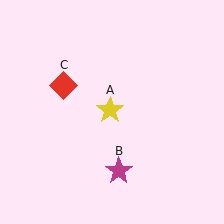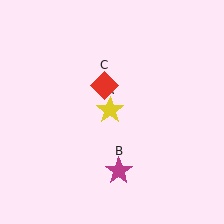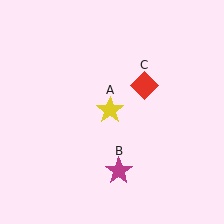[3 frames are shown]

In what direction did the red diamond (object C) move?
The red diamond (object C) moved right.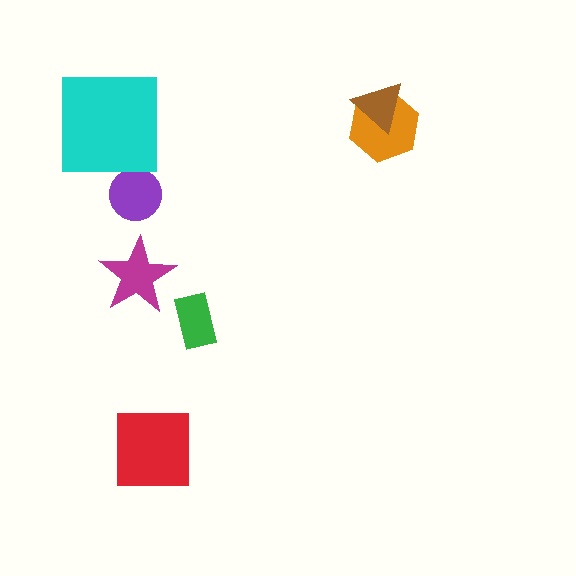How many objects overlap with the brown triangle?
1 object overlaps with the brown triangle.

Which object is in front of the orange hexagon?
The brown triangle is in front of the orange hexagon.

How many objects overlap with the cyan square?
0 objects overlap with the cyan square.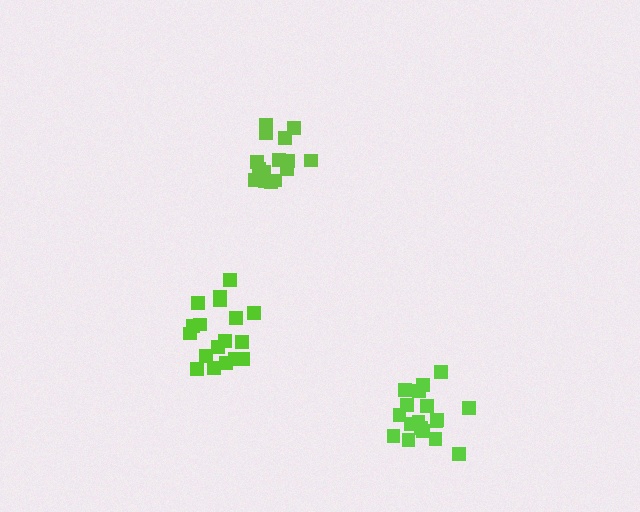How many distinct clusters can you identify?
There are 3 distinct clusters.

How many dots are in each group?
Group 1: 18 dots, Group 2: 18 dots, Group 3: 16 dots (52 total).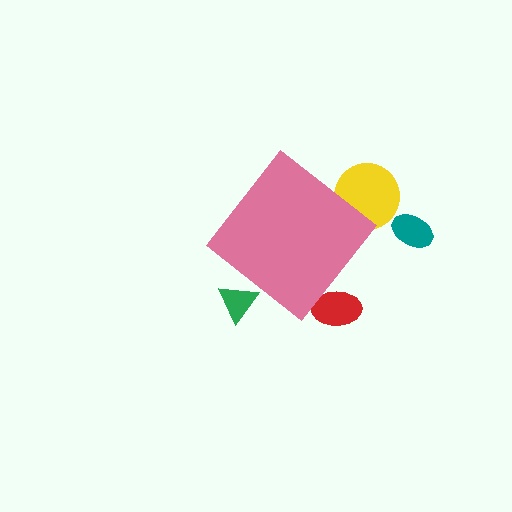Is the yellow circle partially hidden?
Yes, the yellow circle is partially hidden behind the pink diamond.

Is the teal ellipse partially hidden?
No, the teal ellipse is fully visible.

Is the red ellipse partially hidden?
Yes, the red ellipse is partially hidden behind the pink diamond.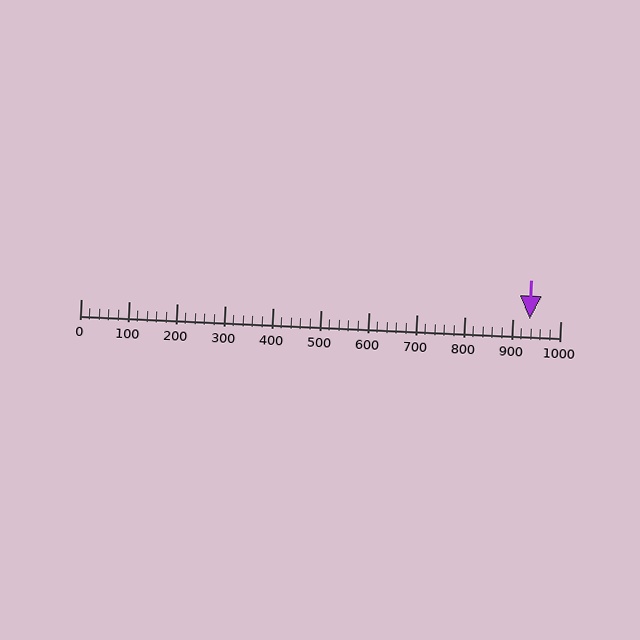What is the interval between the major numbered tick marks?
The major tick marks are spaced 100 units apart.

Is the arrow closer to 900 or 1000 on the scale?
The arrow is closer to 900.